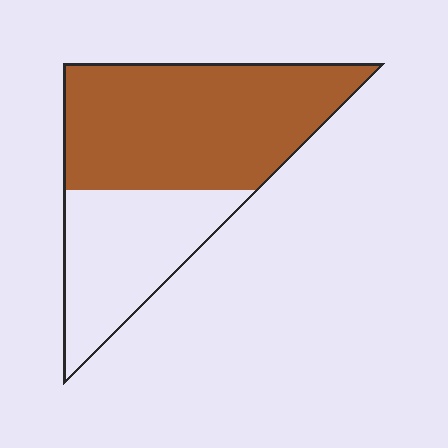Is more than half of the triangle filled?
Yes.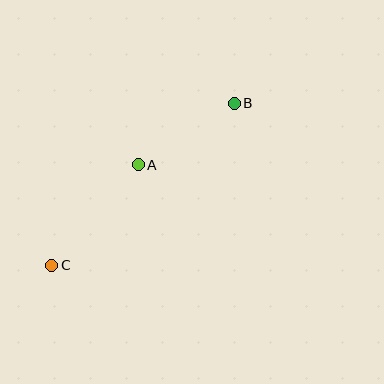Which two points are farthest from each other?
Points B and C are farthest from each other.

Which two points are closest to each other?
Points A and B are closest to each other.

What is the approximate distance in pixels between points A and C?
The distance between A and C is approximately 133 pixels.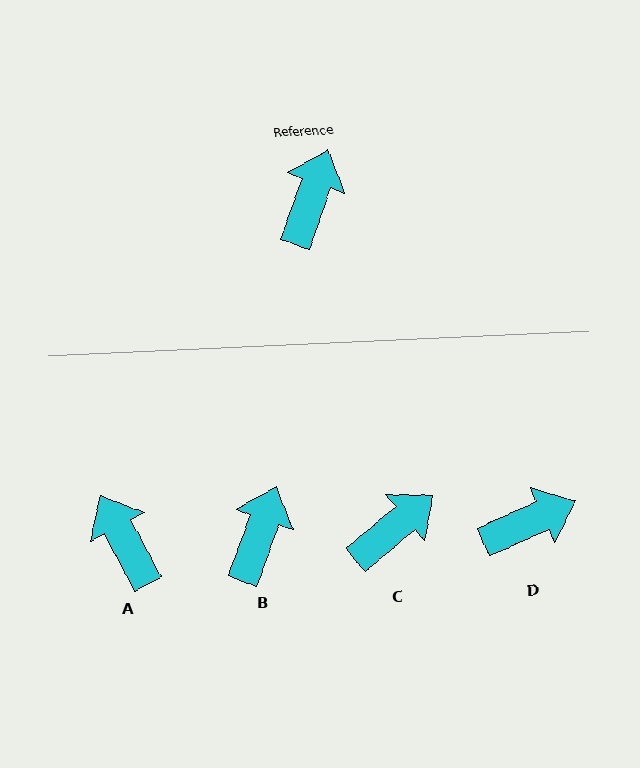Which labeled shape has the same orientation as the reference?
B.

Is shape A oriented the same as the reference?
No, it is off by about 48 degrees.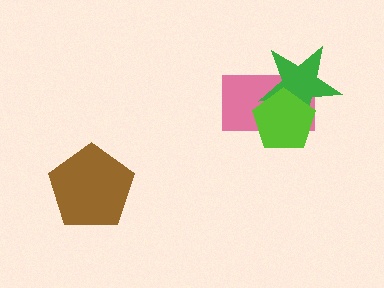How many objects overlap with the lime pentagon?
2 objects overlap with the lime pentagon.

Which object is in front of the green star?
The lime pentagon is in front of the green star.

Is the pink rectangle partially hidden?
Yes, it is partially covered by another shape.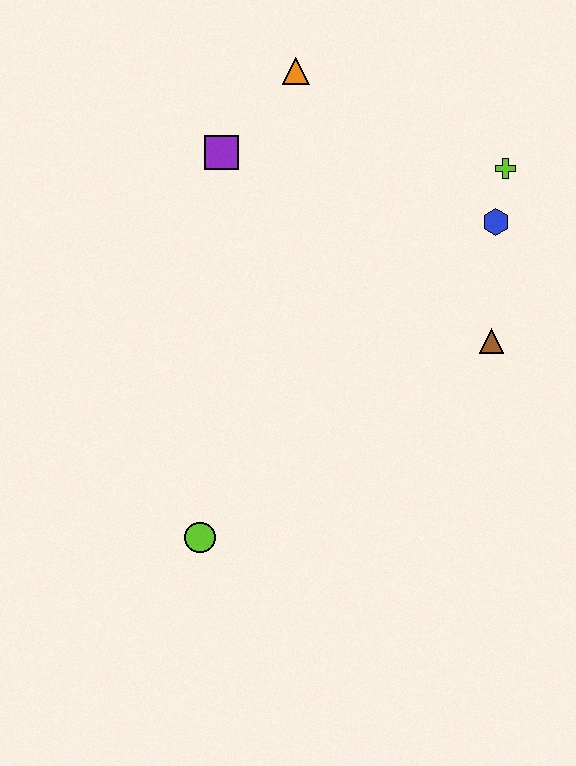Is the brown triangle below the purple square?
Yes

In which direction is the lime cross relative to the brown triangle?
The lime cross is above the brown triangle.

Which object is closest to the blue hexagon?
The lime cross is closest to the blue hexagon.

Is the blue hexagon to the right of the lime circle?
Yes